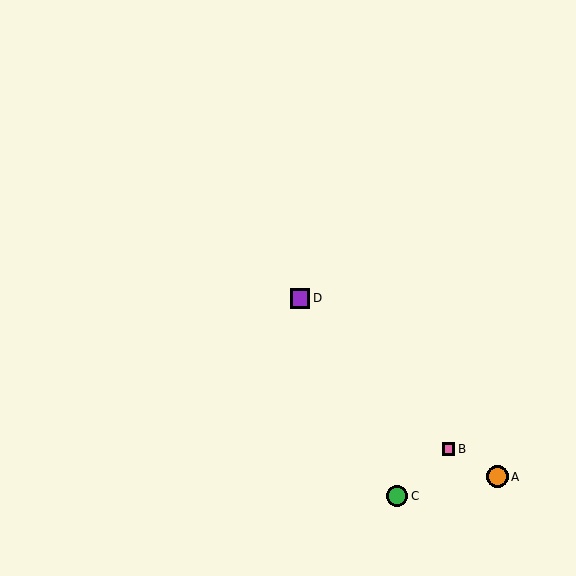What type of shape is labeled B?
Shape B is a pink square.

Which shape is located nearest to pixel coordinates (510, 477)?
The orange circle (labeled A) at (497, 477) is nearest to that location.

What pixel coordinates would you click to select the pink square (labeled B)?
Click at (449, 449) to select the pink square B.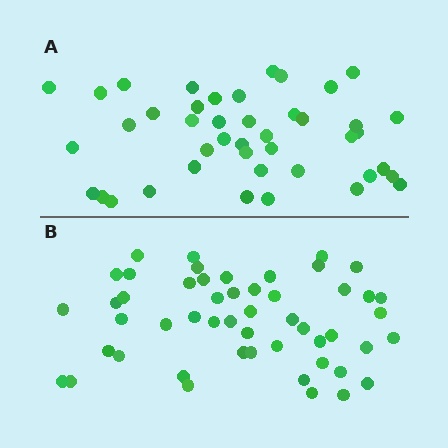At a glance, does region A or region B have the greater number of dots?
Region B (the bottom region) has more dots.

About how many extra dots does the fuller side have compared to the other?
Region B has roughly 8 or so more dots than region A.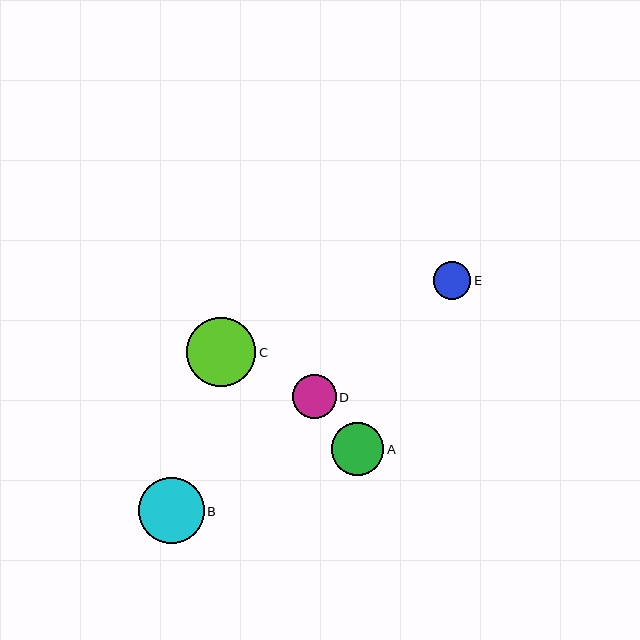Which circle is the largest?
Circle C is the largest with a size of approximately 69 pixels.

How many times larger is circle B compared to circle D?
Circle B is approximately 1.5 times the size of circle D.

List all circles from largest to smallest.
From largest to smallest: C, B, A, D, E.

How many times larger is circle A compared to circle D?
Circle A is approximately 1.2 times the size of circle D.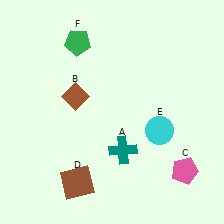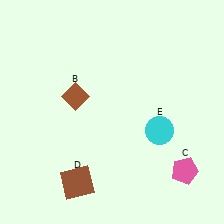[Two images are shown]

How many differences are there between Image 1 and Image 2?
There are 2 differences between the two images.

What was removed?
The teal cross (A), the green pentagon (F) were removed in Image 2.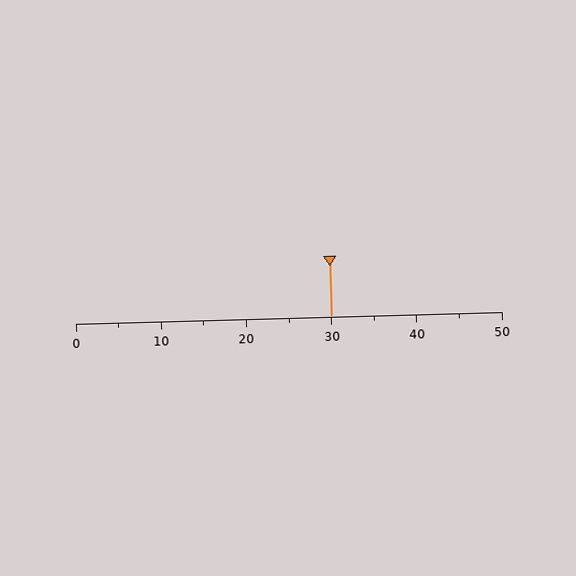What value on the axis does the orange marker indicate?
The marker indicates approximately 30.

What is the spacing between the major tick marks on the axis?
The major ticks are spaced 10 apart.